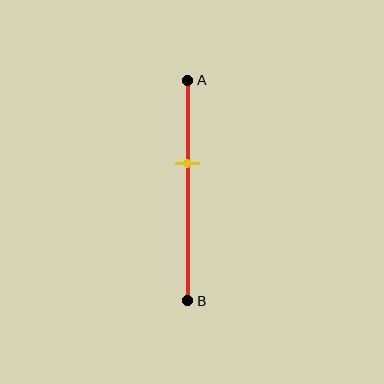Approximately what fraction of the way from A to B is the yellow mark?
The yellow mark is approximately 40% of the way from A to B.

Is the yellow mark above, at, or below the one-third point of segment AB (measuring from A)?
The yellow mark is below the one-third point of segment AB.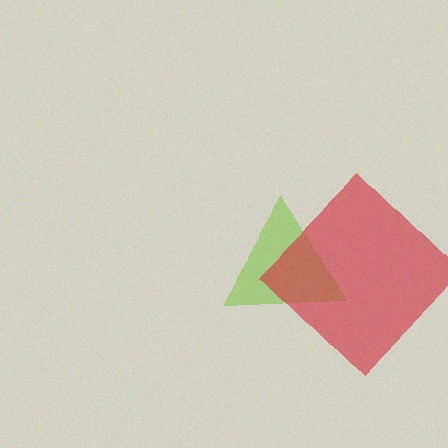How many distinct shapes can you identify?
There are 2 distinct shapes: a lime triangle, a red diamond.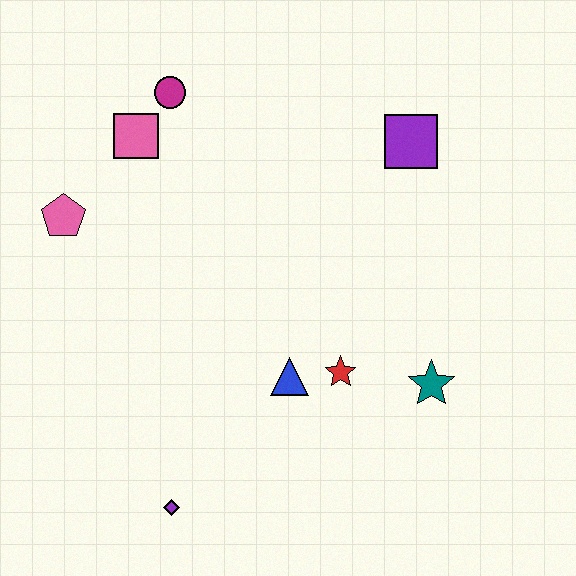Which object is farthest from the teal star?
The pink pentagon is farthest from the teal star.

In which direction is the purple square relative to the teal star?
The purple square is above the teal star.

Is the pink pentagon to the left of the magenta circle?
Yes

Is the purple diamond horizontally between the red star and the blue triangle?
No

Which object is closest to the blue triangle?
The red star is closest to the blue triangle.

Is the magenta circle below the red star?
No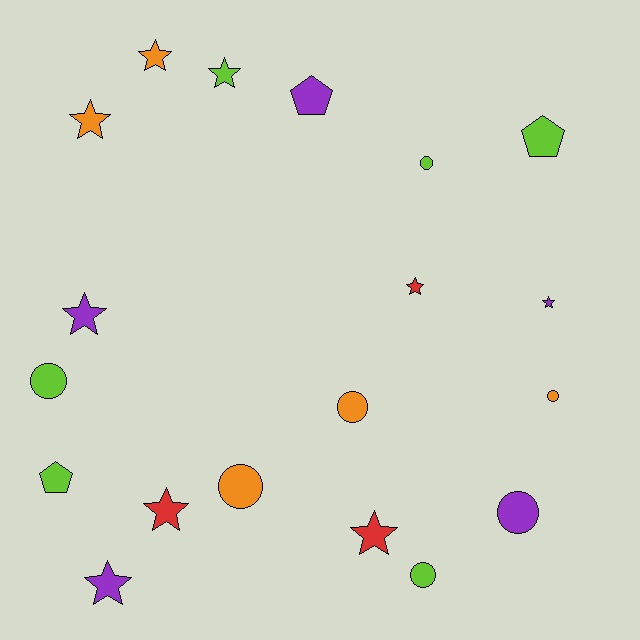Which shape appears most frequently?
Star, with 9 objects.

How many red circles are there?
There are no red circles.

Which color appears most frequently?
Lime, with 6 objects.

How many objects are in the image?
There are 19 objects.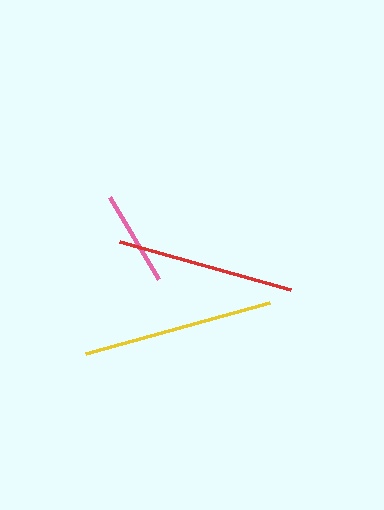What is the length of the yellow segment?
The yellow segment is approximately 191 pixels long.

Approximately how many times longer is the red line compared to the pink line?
The red line is approximately 1.9 times the length of the pink line.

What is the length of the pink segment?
The pink segment is approximately 95 pixels long.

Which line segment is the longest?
The yellow line is the longest at approximately 191 pixels.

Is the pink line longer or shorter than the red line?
The red line is longer than the pink line.